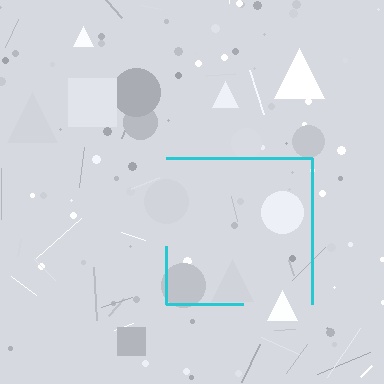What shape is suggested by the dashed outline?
The dashed outline suggests a square.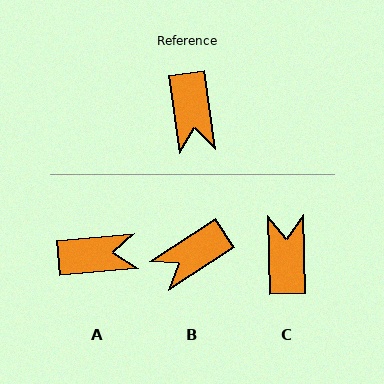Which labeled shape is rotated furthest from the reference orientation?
C, about 174 degrees away.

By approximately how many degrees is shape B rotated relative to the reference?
Approximately 65 degrees clockwise.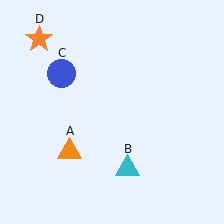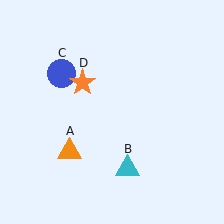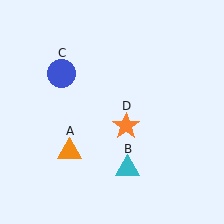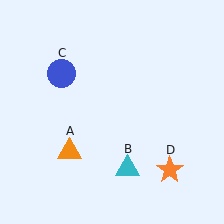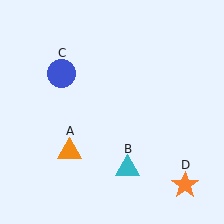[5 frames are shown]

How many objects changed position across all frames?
1 object changed position: orange star (object D).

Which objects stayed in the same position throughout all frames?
Orange triangle (object A) and cyan triangle (object B) and blue circle (object C) remained stationary.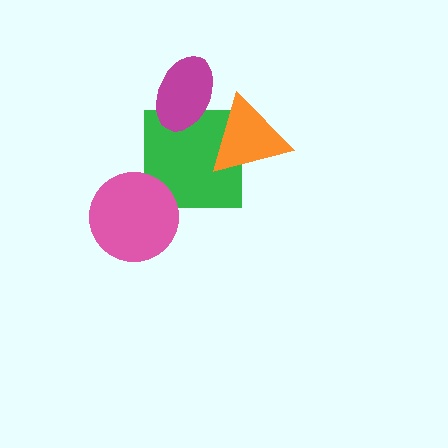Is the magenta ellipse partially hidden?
Yes, it is partially covered by another shape.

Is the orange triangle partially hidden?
No, no other shape covers it.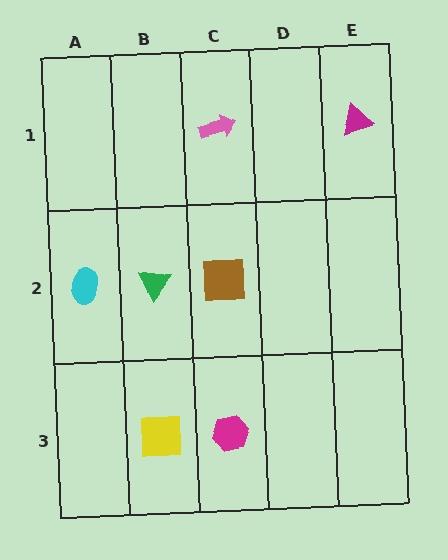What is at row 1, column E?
A magenta triangle.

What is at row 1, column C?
A pink arrow.